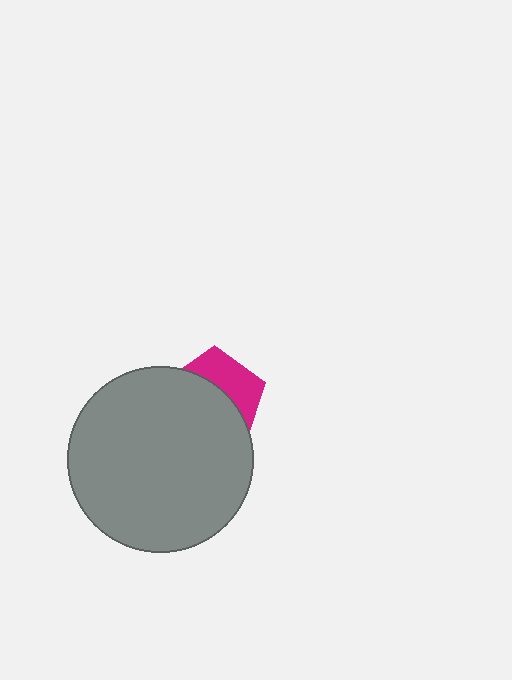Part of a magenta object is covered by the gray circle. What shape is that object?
It is a pentagon.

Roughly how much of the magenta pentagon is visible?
A small part of it is visible (roughly 37%).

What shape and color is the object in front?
The object in front is a gray circle.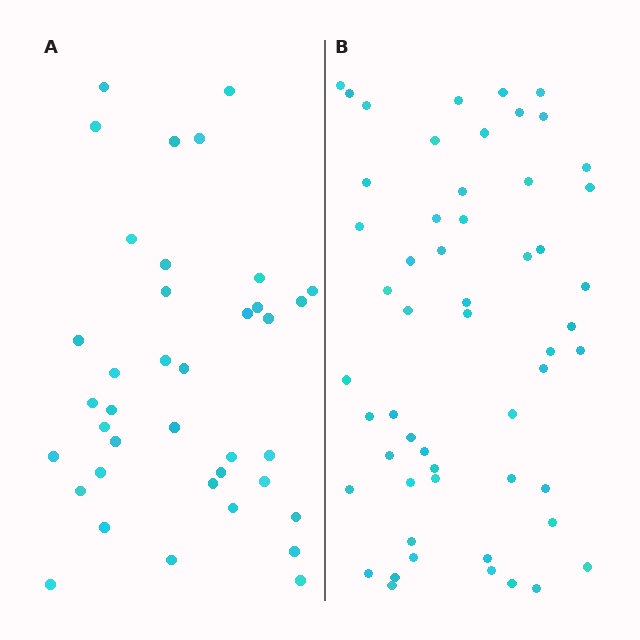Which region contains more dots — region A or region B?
Region B (the right region) has more dots.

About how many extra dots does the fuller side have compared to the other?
Region B has approximately 15 more dots than region A.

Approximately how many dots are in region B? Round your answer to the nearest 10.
About 60 dots. (The exact count is 55, which rounds to 60.)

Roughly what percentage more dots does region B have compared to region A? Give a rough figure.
About 45% more.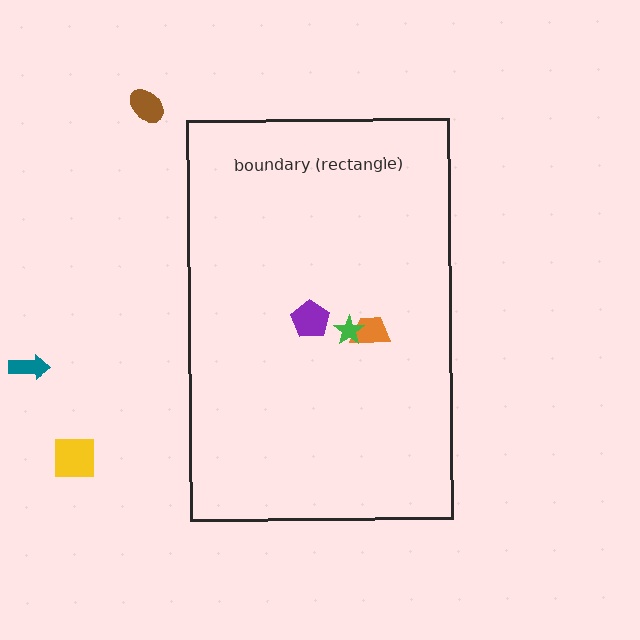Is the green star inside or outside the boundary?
Inside.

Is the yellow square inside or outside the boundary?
Outside.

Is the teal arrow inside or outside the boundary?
Outside.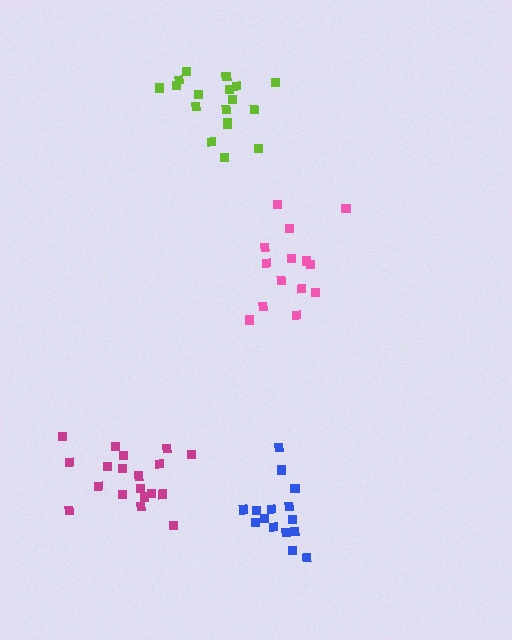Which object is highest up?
The lime cluster is topmost.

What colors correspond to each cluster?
The clusters are colored: pink, blue, magenta, lime.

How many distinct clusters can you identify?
There are 4 distinct clusters.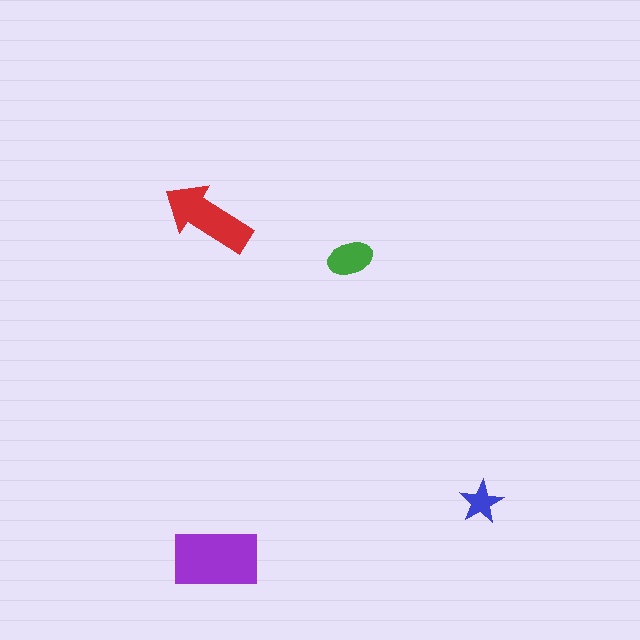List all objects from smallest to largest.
The blue star, the green ellipse, the red arrow, the purple rectangle.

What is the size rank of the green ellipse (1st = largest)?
3rd.